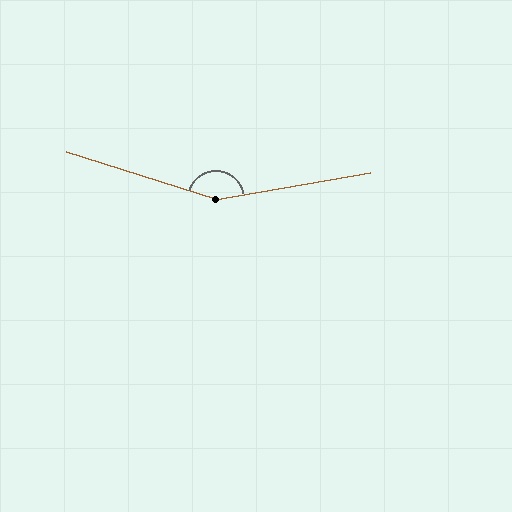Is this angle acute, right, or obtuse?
It is obtuse.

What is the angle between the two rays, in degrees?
Approximately 153 degrees.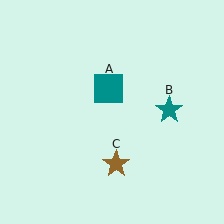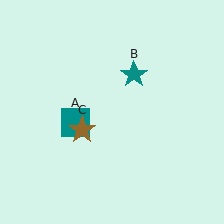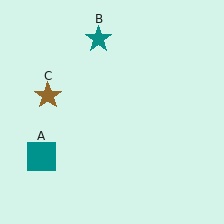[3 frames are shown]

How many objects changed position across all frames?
3 objects changed position: teal square (object A), teal star (object B), brown star (object C).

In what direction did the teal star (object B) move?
The teal star (object B) moved up and to the left.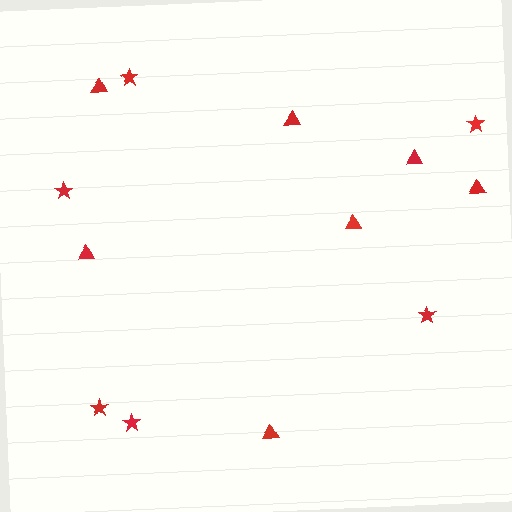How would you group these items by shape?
There are 2 groups: one group of triangles (7) and one group of stars (6).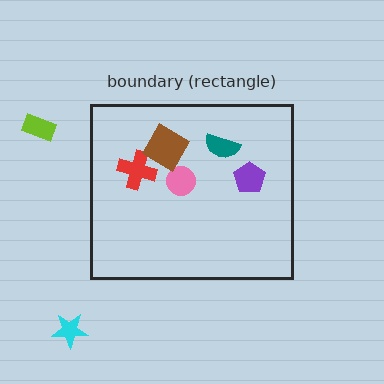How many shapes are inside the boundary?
5 inside, 2 outside.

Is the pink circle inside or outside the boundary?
Inside.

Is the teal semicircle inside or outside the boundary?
Inside.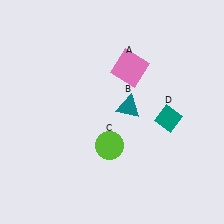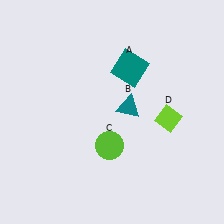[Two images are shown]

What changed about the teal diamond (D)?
In Image 1, D is teal. In Image 2, it changed to lime.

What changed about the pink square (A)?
In Image 1, A is pink. In Image 2, it changed to teal.